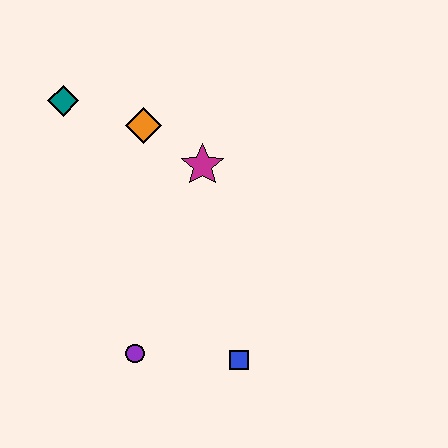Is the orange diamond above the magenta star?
Yes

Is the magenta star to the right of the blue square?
No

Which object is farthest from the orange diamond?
The blue square is farthest from the orange diamond.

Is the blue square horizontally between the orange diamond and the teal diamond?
No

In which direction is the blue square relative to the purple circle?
The blue square is to the right of the purple circle.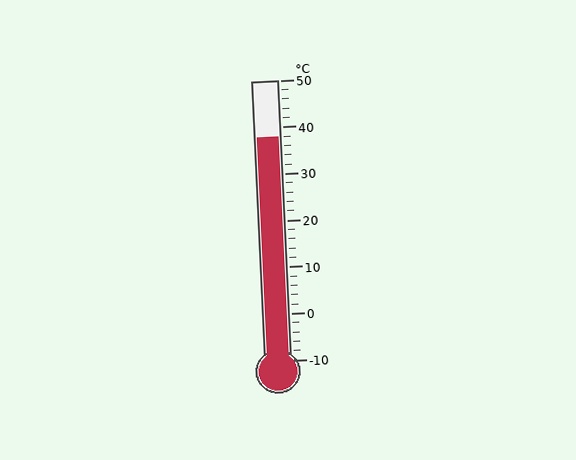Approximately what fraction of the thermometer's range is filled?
The thermometer is filled to approximately 80% of its range.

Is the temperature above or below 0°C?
The temperature is above 0°C.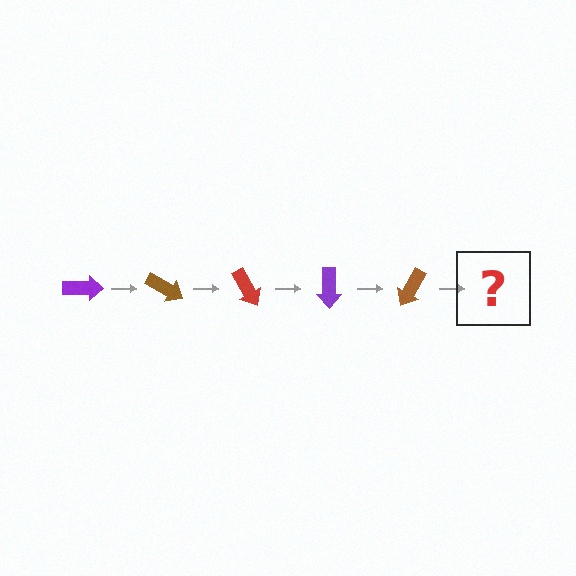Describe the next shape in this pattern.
It should be a red arrow, rotated 150 degrees from the start.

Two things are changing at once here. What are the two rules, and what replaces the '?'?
The two rules are that it rotates 30 degrees each step and the color cycles through purple, brown, and red. The '?' should be a red arrow, rotated 150 degrees from the start.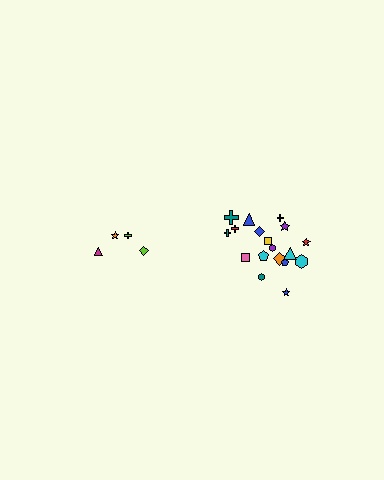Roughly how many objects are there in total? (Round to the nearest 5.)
Roughly 20 objects in total.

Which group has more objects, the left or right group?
The right group.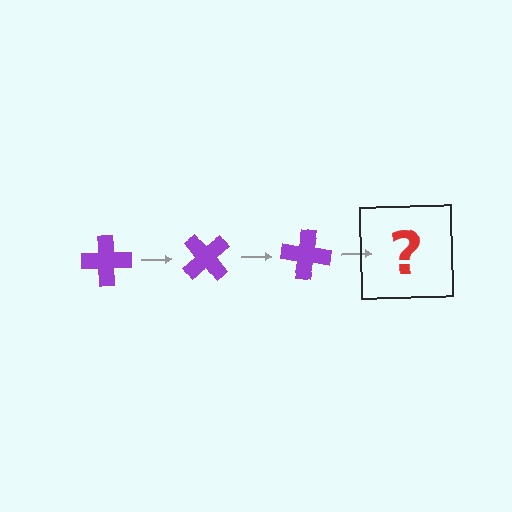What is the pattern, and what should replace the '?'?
The pattern is that the cross rotates 50 degrees each step. The '?' should be a purple cross rotated 150 degrees.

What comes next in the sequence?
The next element should be a purple cross rotated 150 degrees.